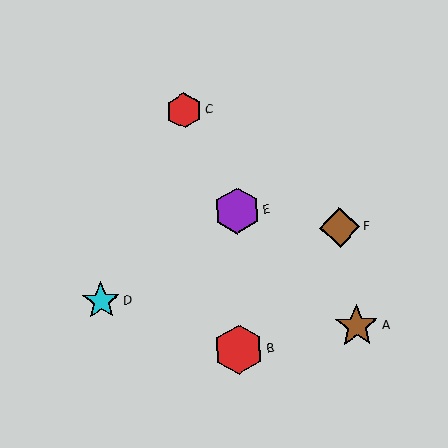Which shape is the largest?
The red hexagon (labeled B) is the largest.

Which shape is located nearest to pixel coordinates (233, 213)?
The purple hexagon (labeled E) at (237, 211) is nearest to that location.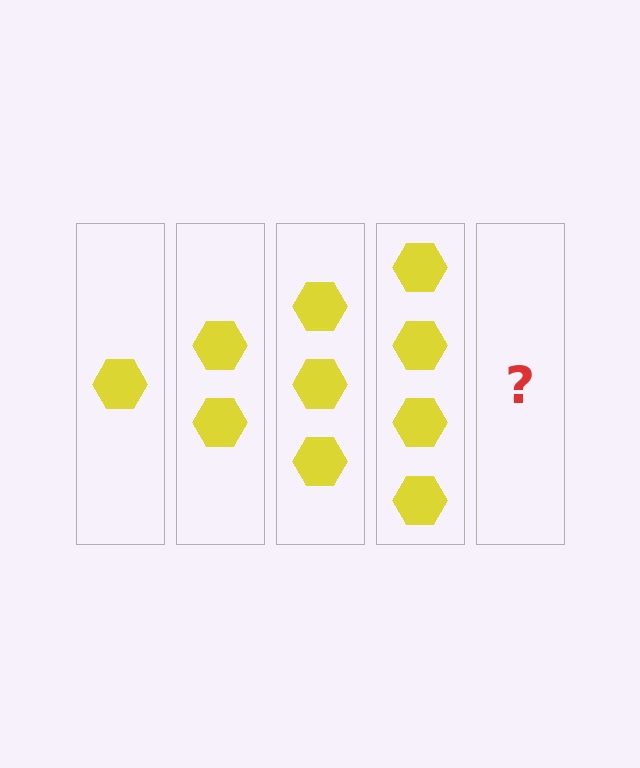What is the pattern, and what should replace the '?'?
The pattern is that each step adds one more hexagon. The '?' should be 5 hexagons.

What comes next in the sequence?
The next element should be 5 hexagons.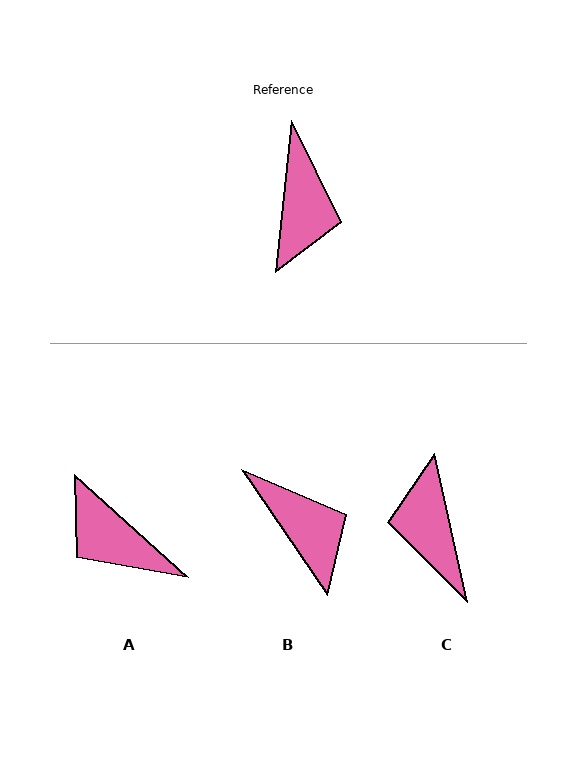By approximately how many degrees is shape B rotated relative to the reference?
Approximately 40 degrees counter-clockwise.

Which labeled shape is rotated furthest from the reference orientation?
C, about 161 degrees away.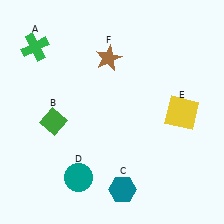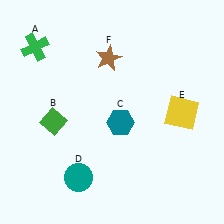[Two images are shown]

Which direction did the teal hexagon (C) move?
The teal hexagon (C) moved up.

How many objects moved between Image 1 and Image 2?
1 object moved between the two images.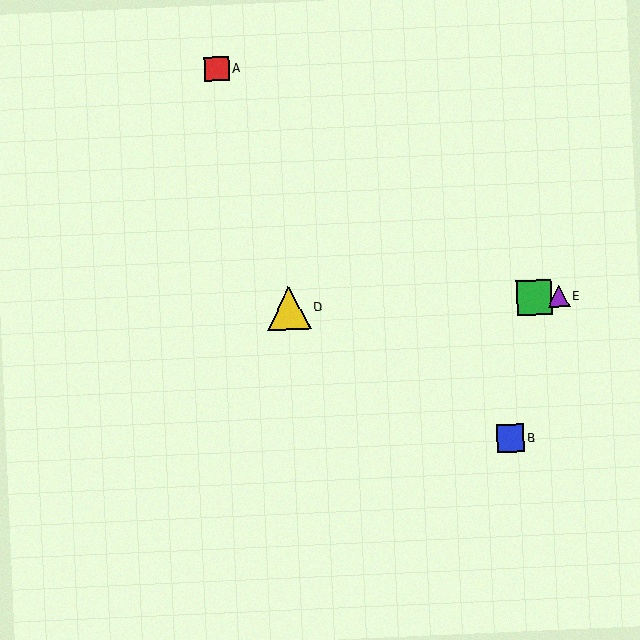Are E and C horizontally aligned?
Yes, both are at y≈296.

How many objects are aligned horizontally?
3 objects (C, D, E) are aligned horizontally.